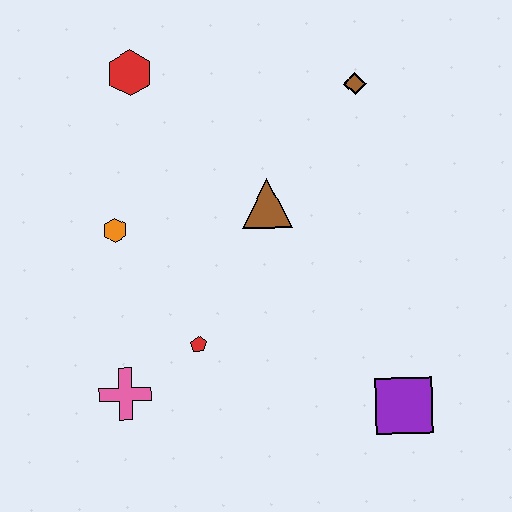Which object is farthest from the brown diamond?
The pink cross is farthest from the brown diamond.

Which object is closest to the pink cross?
The red pentagon is closest to the pink cross.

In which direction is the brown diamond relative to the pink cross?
The brown diamond is above the pink cross.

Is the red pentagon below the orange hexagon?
Yes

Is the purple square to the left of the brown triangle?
No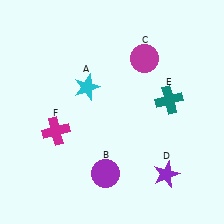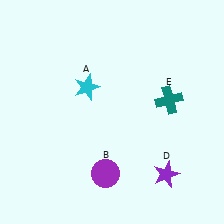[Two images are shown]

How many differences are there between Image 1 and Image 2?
There are 2 differences between the two images.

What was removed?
The magenta circle (C), the magenta cross (F) were removed in Image 2.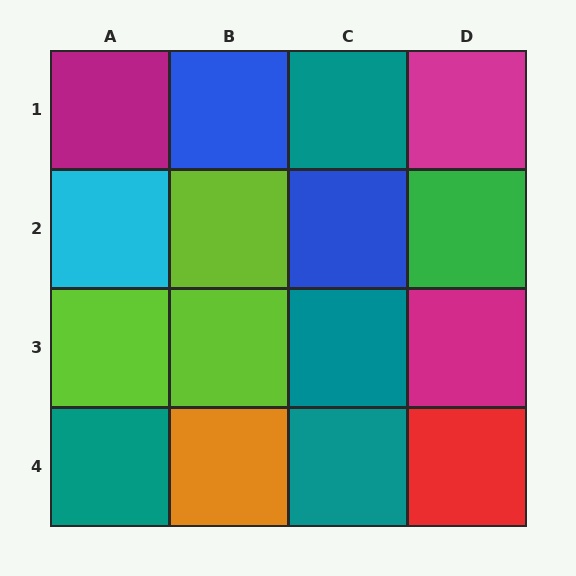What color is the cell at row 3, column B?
Lime.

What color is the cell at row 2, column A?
Cyan.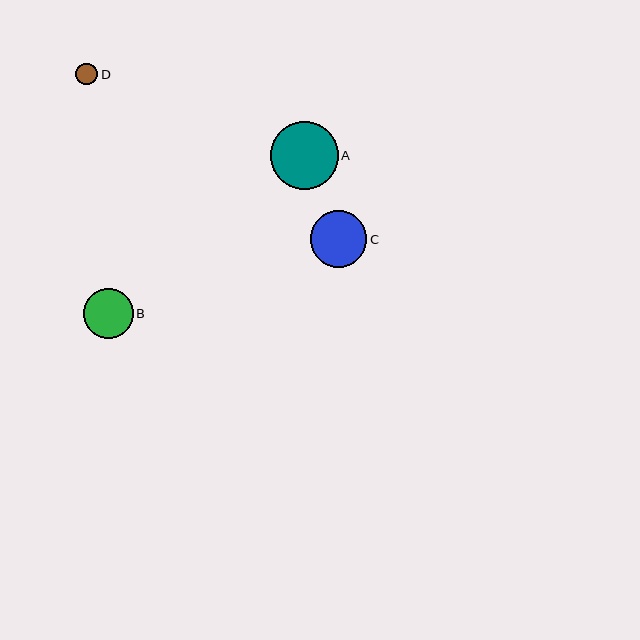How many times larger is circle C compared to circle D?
Circle C is approximately 2.6 times the size of circle D.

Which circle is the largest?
Circle A is the largest with a size of approximately 68 pixels.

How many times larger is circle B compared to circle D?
Circle B is approximately 2.3 times the size of circle D.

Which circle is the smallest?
Circle D is the smallest with a size of approximately 22 pixels.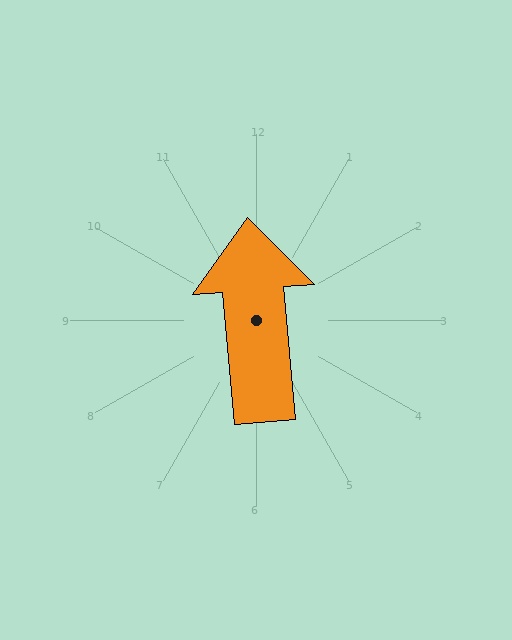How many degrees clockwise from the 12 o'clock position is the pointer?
Approximately 355 degrees.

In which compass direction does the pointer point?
North.